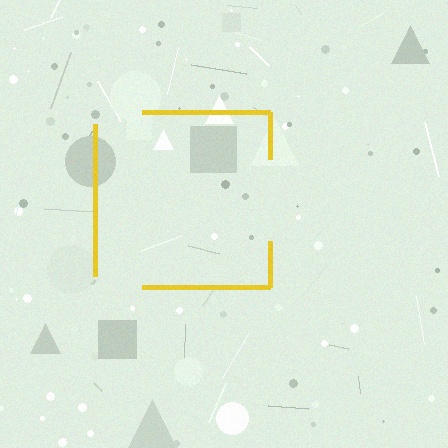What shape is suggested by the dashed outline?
The dashed outline suggests a square.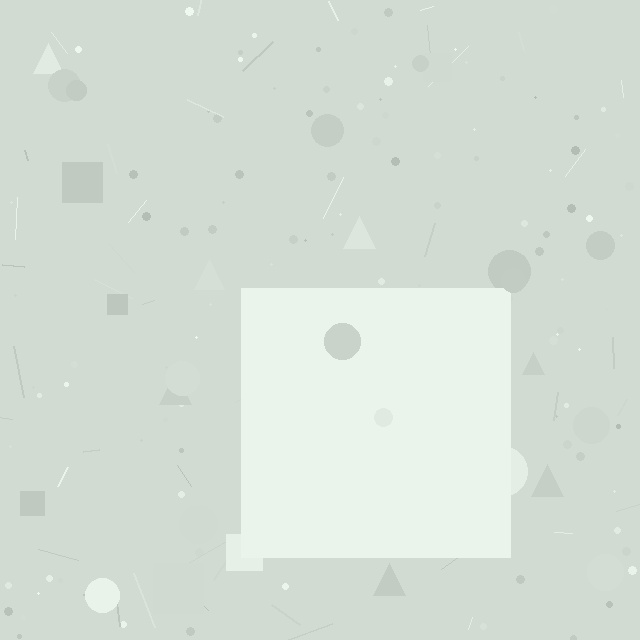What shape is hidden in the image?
A square is hidden in the image.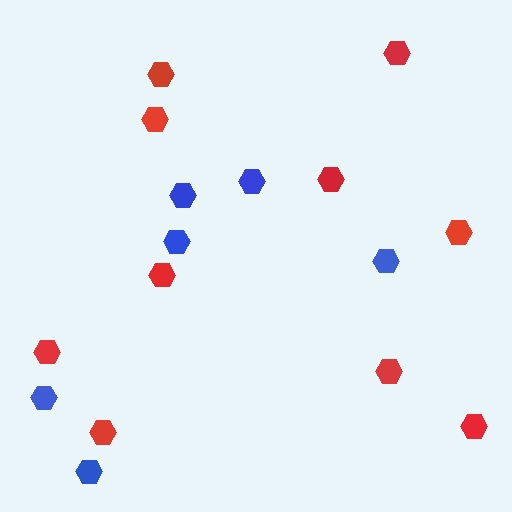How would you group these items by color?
There are 2 groups: one group of red hexagons (10) and one group of blue hexagons (6).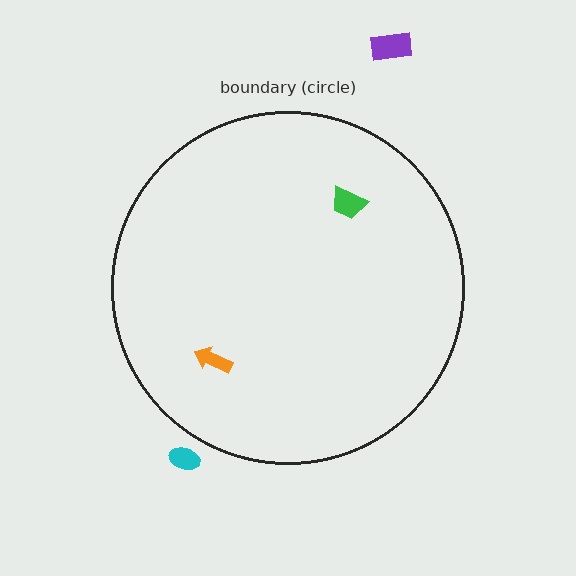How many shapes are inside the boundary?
2 inside, 2 outside.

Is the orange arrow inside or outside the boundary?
Inside.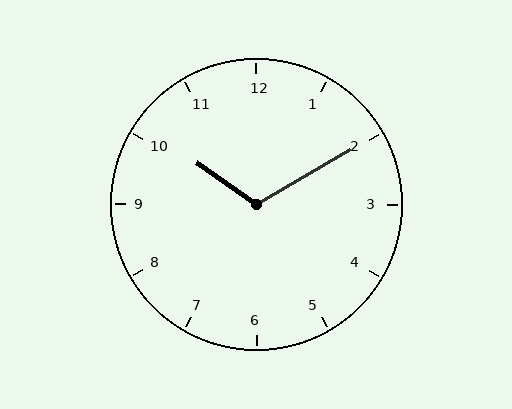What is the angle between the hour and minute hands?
Approximately 115 degrees.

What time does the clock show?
10:10.